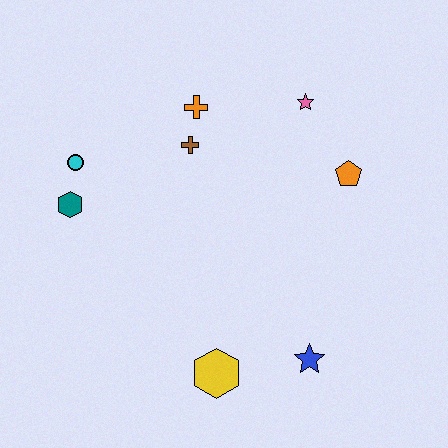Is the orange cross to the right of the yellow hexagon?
No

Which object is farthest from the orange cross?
The blue star is farthest from the orange cross.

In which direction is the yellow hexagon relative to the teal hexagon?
The yellow hexagon is below the teal hexagon.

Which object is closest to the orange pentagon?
The pink star is closest to the orange pentagon.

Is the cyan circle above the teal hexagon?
Yes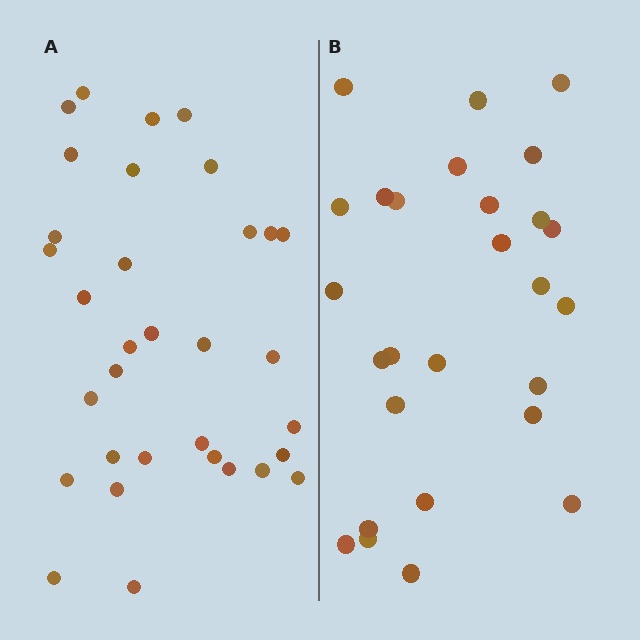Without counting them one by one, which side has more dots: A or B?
Region A (the left region) has more dots.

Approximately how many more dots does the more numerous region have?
Region A has about 6 more dots than region B.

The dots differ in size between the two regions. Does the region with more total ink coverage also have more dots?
No. Region B has more total ink coverage because its dots are larger, but region A actually contains more individual dots. Total area can be misleading — the number of items is what matters here.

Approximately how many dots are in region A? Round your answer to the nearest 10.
About 30 dots. (The exact count is 33, which rounds to 30.)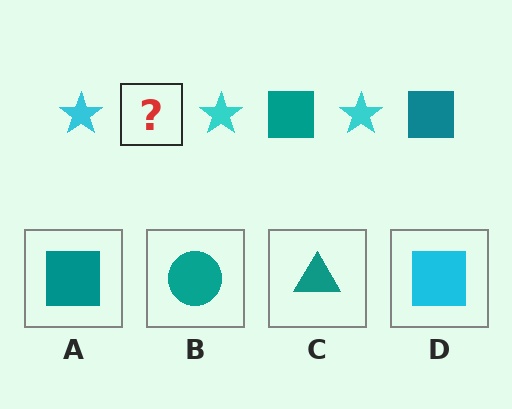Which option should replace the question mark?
Option A.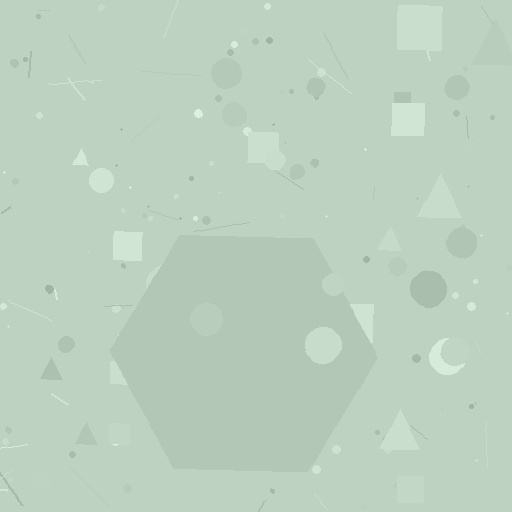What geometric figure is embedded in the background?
A hexagon is embedded in the background.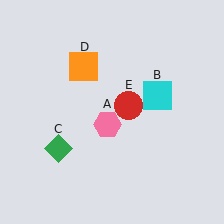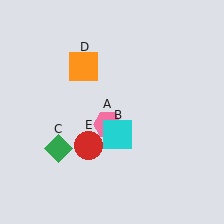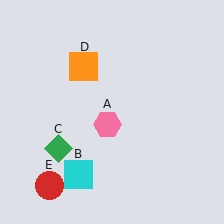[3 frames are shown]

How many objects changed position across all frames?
2 objects changed position: cyan square (object B), red circle (object E).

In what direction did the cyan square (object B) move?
The cyan square (object B) moved down and to the left.